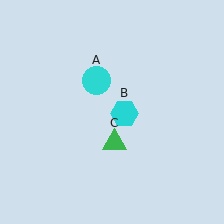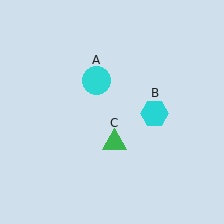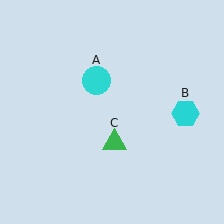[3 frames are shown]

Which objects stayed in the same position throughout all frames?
Cyan circle (object A) and green triangle (object C) remained stationary.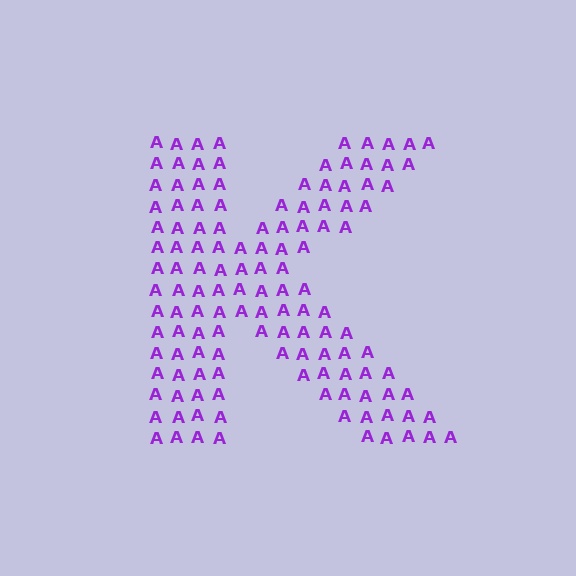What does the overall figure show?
The overall figure shows the letter K.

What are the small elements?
The small elements are letter A's.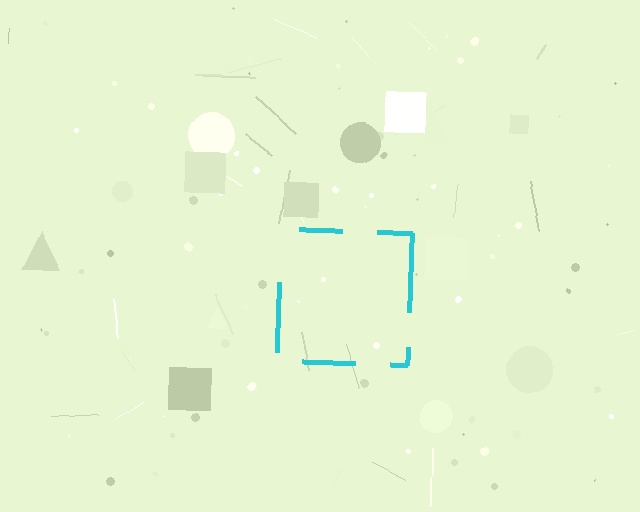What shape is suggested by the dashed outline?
The dashed outline suggests a square.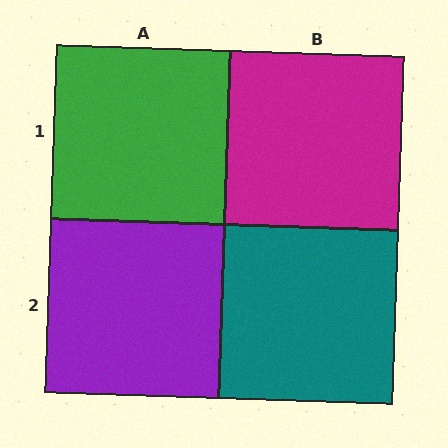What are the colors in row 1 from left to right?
Green, magenta.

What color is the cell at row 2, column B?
Teal.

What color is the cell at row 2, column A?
Purple.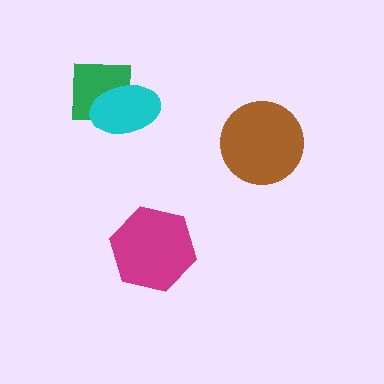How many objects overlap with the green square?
1 object overlaps with the green square.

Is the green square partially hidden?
Yes, it is partially covered by another shape.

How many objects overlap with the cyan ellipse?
1 object overlaps with the cyan ellipse.